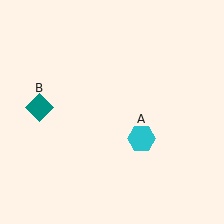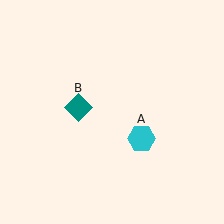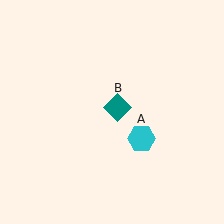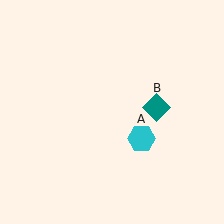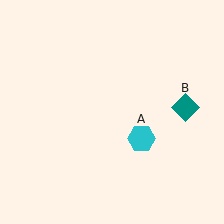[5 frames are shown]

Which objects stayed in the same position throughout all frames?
Cyan hexagon (object A) remained stationary.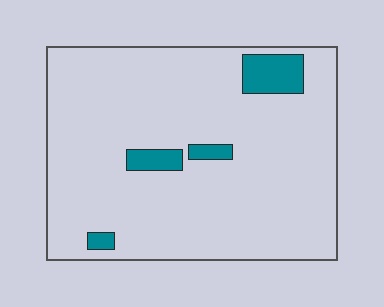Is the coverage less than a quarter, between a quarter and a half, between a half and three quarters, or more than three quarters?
Less than a quarter.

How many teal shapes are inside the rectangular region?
4.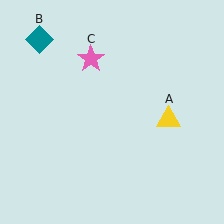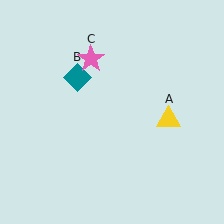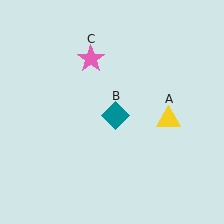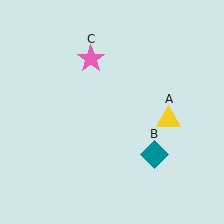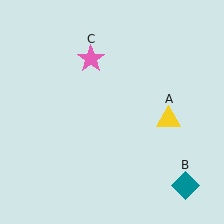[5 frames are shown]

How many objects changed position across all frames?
1 object changed position: teal diamond (object B).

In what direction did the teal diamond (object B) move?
The teal diamond (object B) moved down and to the right.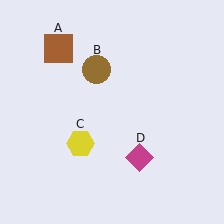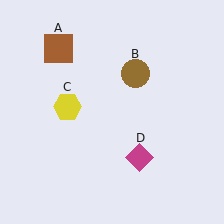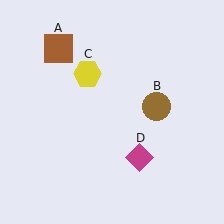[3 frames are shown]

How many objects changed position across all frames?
2 objects changed position: brown circle (object B), yellow hexagon (object C).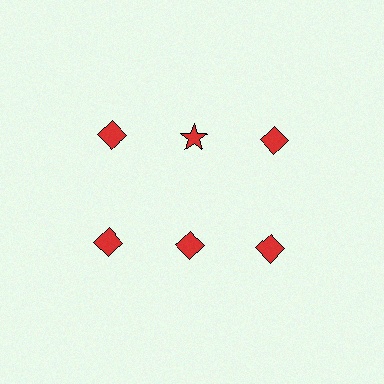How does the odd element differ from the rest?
It has a different shape: star instead of diamond.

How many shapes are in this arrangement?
There are 6 shapes arranged in a grid pattern.